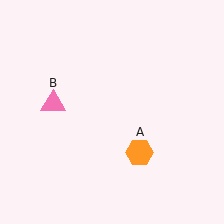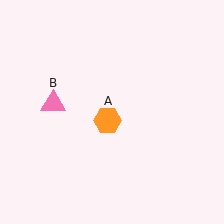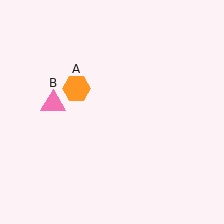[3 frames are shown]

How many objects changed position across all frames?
1 object changed position: orange hexagon (object A).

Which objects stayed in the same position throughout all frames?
Pink triangle (object B) remained stationary.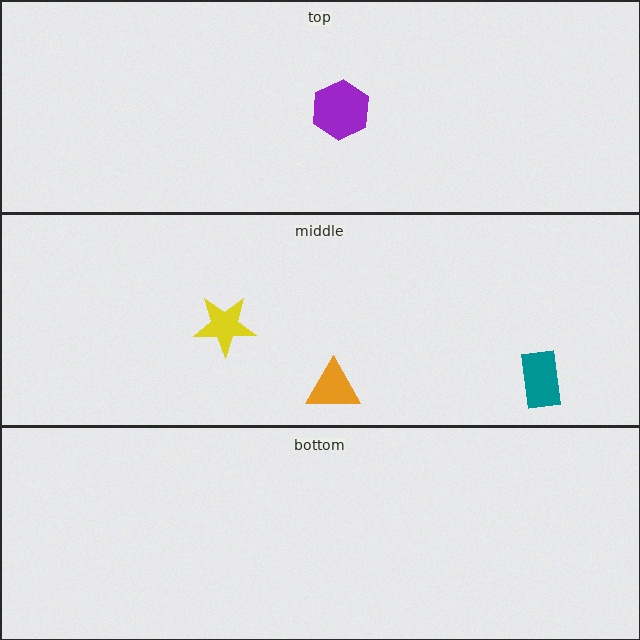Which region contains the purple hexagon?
The top region.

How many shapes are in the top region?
1.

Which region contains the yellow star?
The middle region.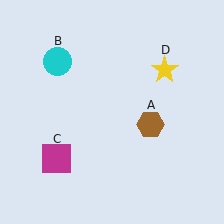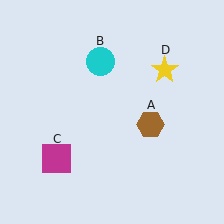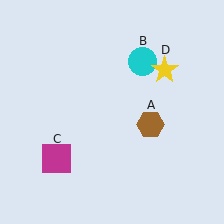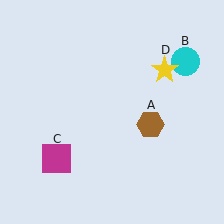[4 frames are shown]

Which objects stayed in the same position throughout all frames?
Brown hexagon (object A) and magenta square (object C) and yellow star (object D) remained stationary.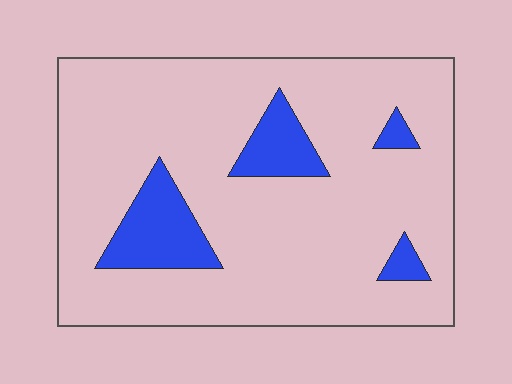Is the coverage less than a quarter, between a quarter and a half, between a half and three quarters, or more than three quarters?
Less than a quarter.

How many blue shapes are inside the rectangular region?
4.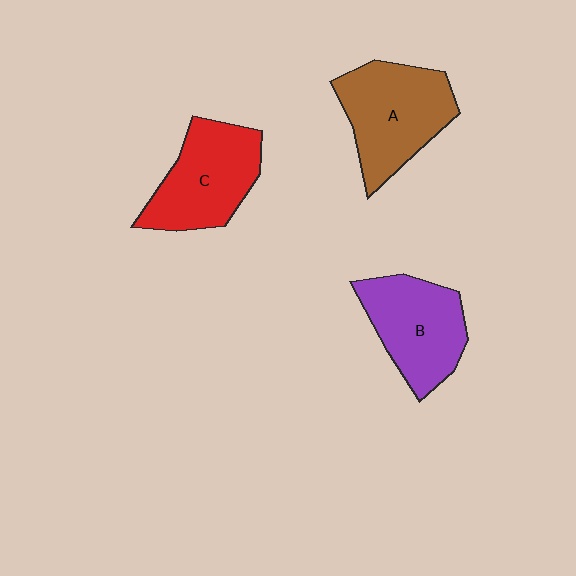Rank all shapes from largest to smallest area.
From largest to smallest: A (brown), C (red), B (purple).